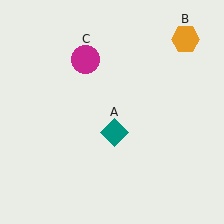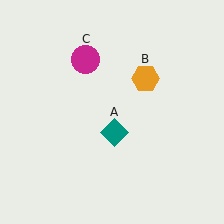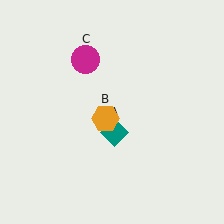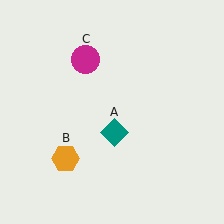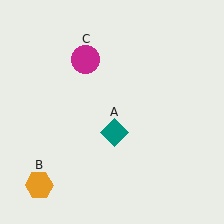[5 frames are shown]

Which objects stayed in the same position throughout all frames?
Teal diamond (object A) and magenta circle (object C) remained stationary.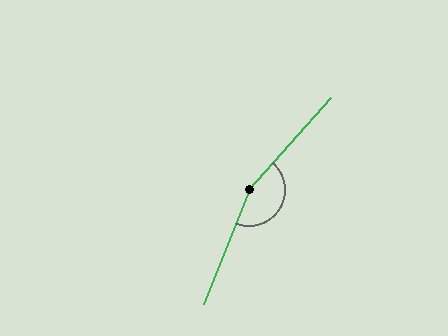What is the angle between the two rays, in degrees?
Approximately 160 degrees.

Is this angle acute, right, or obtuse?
It is obtuse.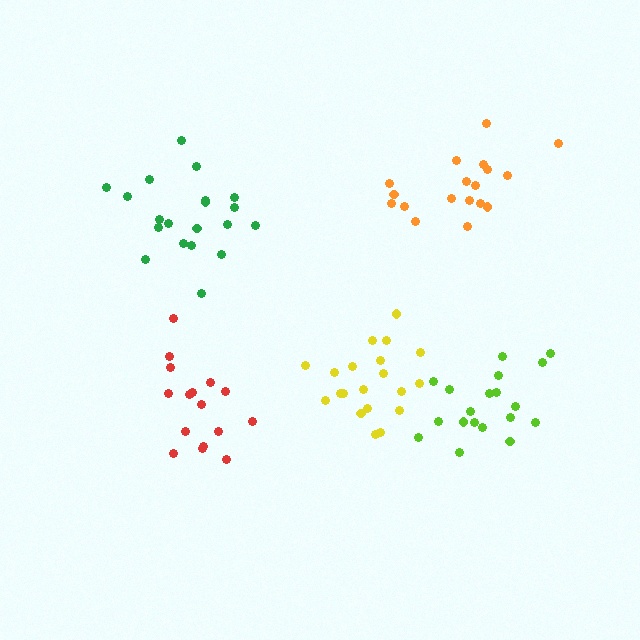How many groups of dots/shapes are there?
There are 5 groups.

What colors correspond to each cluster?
The clusters are colored: yellow, orange, green, lime, red.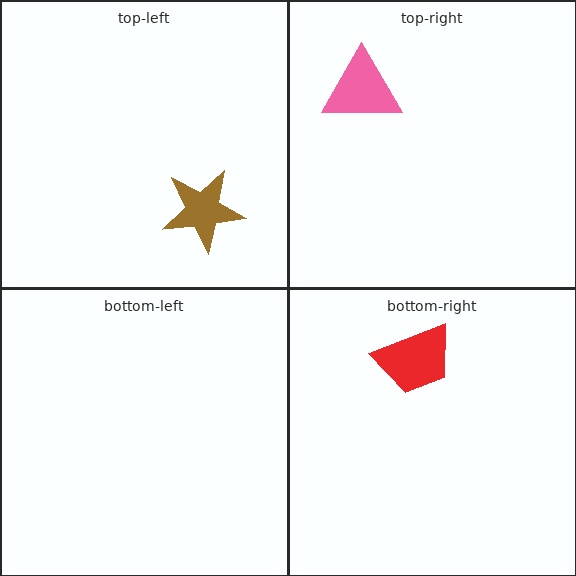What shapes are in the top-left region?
The brown star.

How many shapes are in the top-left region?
1.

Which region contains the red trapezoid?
The bottom-right region.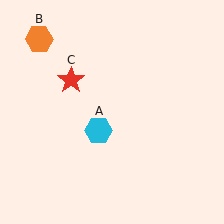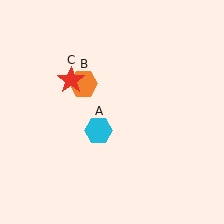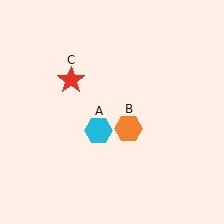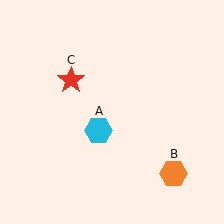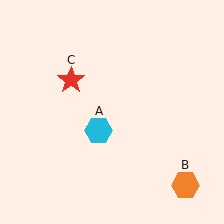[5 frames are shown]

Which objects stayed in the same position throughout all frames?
Cyan hexagon (object A) and red star (object C) remained stationary.